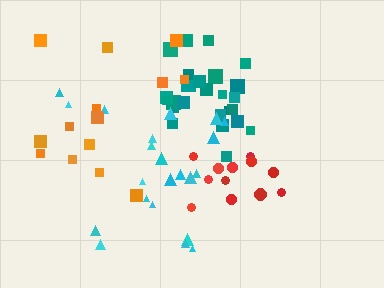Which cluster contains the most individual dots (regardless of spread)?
Teal (26).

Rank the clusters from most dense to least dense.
teal, red, cyan, orange.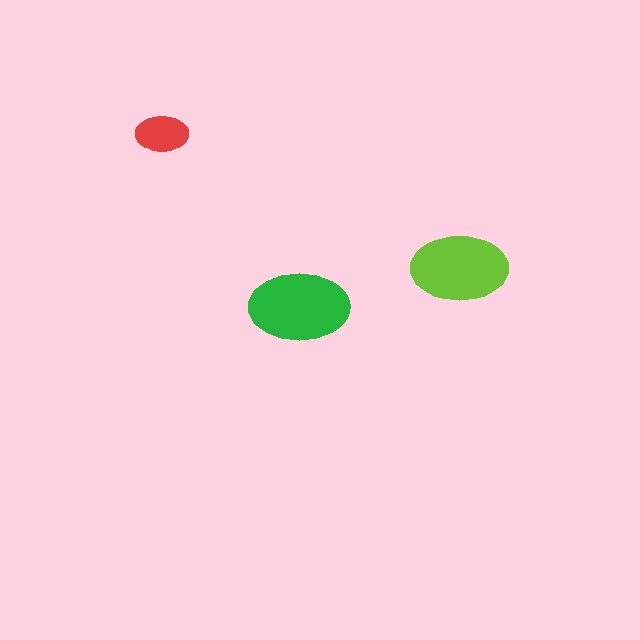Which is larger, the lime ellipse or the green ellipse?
The green one.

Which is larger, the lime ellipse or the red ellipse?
The lime one.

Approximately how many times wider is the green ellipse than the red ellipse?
About 2 times wider.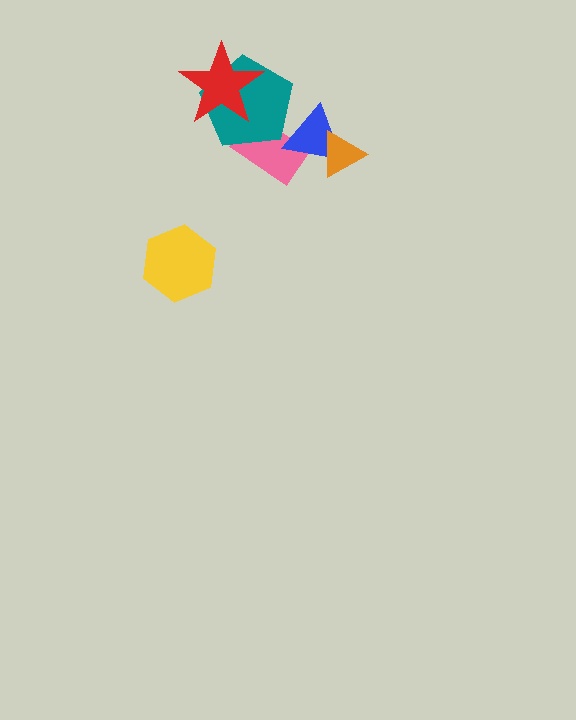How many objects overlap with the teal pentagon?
3 objects overlap with the teal pentagon.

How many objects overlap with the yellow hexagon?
0 objects overlap with the yellow hexagon.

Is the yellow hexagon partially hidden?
No, no other shape covers it.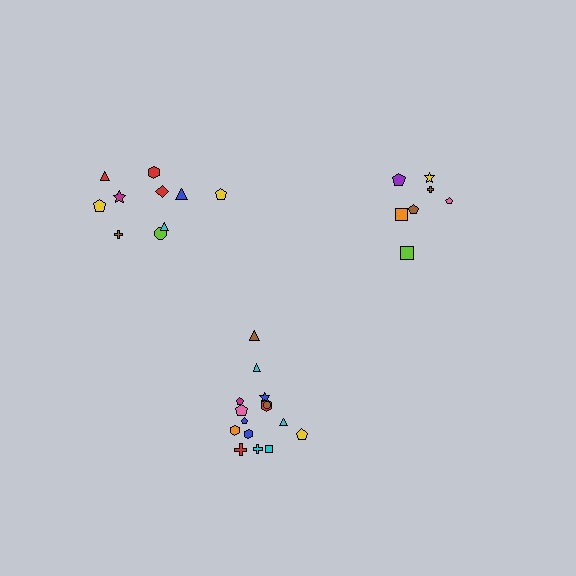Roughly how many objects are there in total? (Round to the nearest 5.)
Roughly 30 objects in total.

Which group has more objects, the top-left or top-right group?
The top-left group.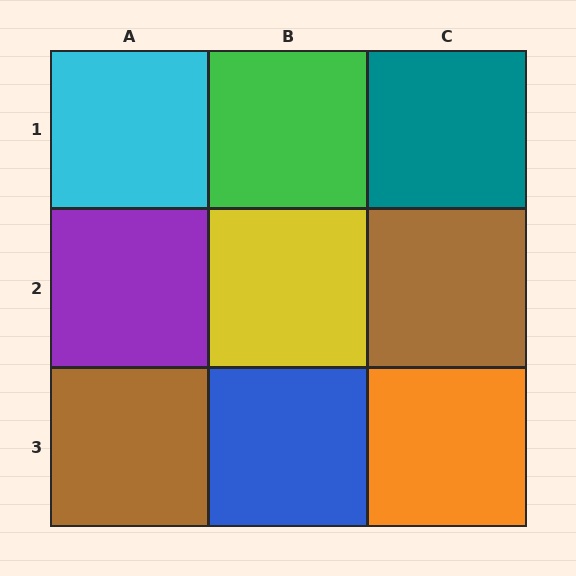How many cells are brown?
2 cells are brown.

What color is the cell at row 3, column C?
Orange.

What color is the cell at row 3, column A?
Brown.